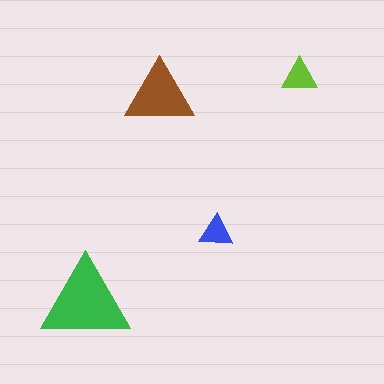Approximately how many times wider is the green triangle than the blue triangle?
About 2.5 times wider.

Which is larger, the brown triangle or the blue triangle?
The brown one.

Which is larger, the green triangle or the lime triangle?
The green one.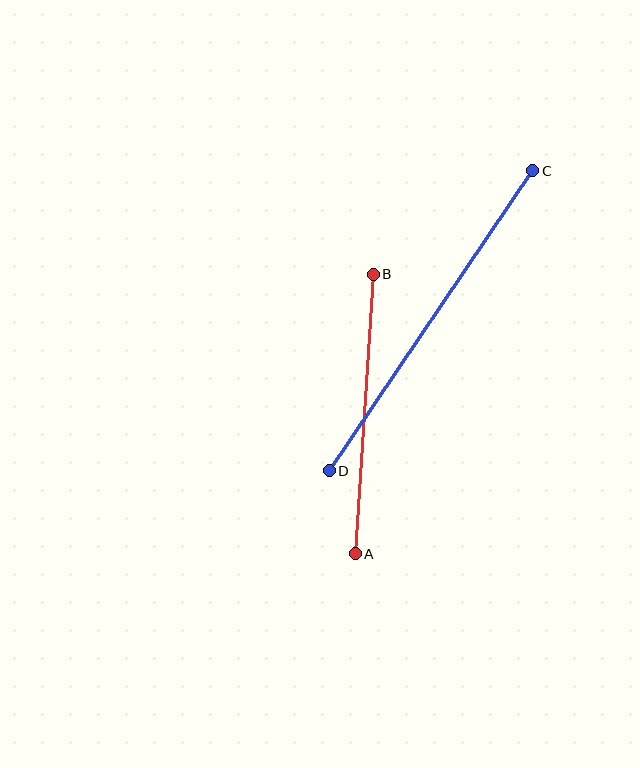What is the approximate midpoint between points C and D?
The midpoint is at approximately (431, 321) pixels.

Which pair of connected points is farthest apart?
Points C and D are farthest apart.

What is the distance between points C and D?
The distance is approximately 362 pixels.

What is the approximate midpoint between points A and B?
The midpoint is at approximately (364, 414) pixels.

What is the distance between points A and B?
The distance is approximately 280 pixels.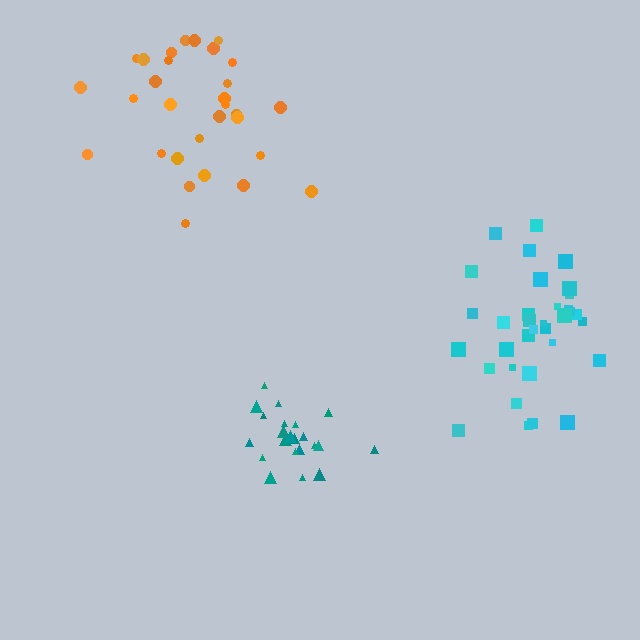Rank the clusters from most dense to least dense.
teal, cyan, orange.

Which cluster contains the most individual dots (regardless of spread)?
Cyan (34).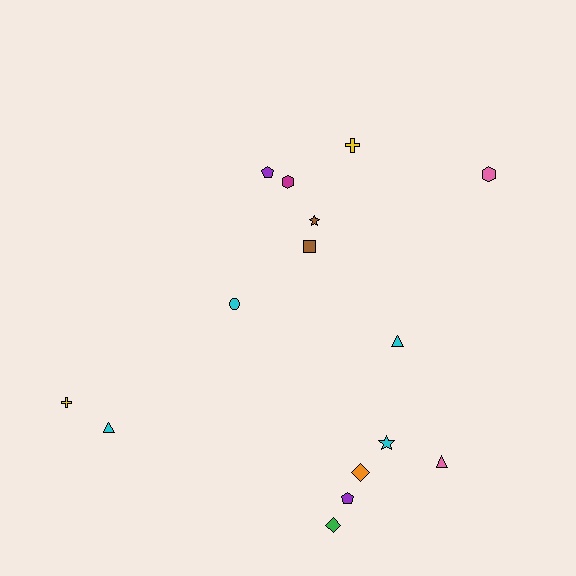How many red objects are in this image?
There are no red objects.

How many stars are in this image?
There are 2 stars.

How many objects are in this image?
There are 15 objects.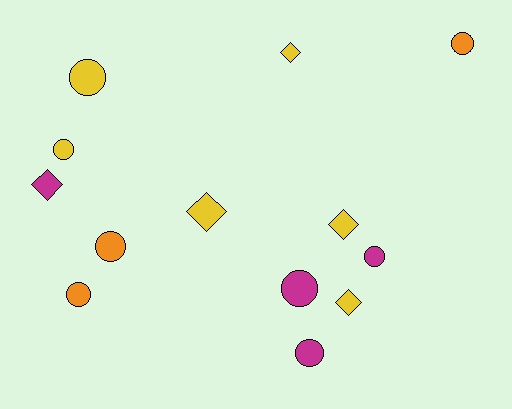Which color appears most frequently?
Yellow, with 6 objects.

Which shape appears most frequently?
Circle, with 8 objects.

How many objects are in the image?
There are 13 objects.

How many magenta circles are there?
There are 3 magenta circles.